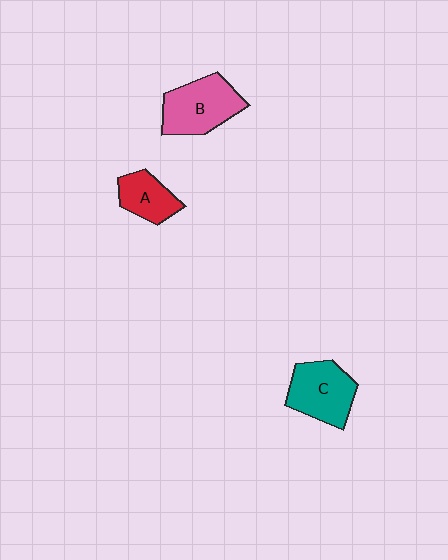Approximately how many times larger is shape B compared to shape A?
Approximately 1.6 times.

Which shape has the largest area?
Shape B (pink).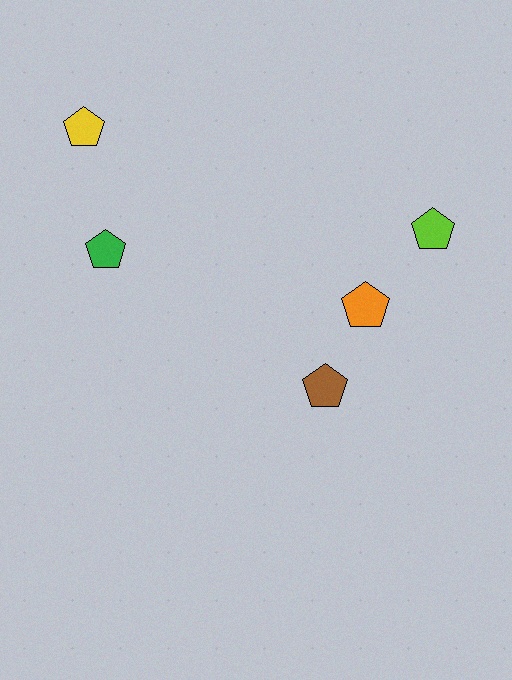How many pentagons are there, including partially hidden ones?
There are 5 pentagons.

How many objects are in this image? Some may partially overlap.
There are 5 objects.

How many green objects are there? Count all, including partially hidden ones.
There is 1 green object.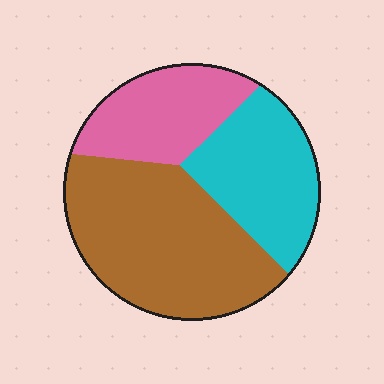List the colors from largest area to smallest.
From largest to smallest: brown, cyan, pink.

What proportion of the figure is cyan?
Cyan covers 29% of the figure.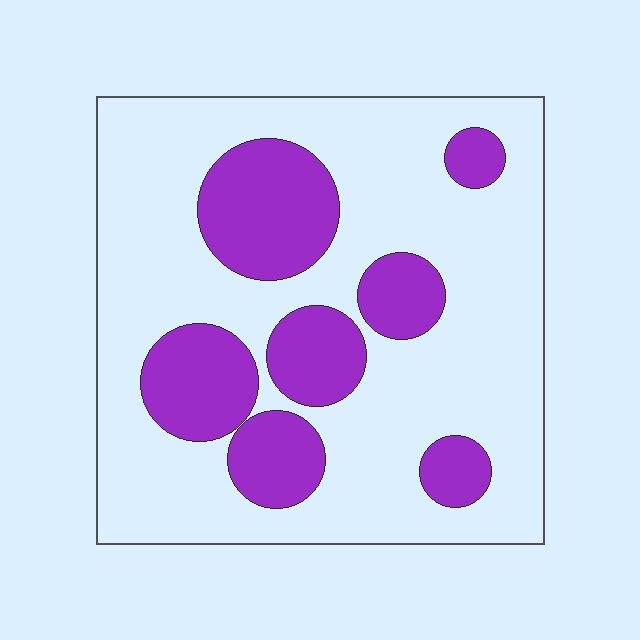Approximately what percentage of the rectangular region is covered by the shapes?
Approximately 30%.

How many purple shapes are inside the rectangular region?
7.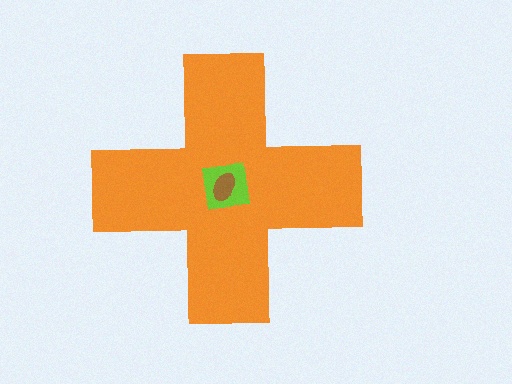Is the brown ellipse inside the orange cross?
Yes.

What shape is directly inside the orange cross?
The lime square.